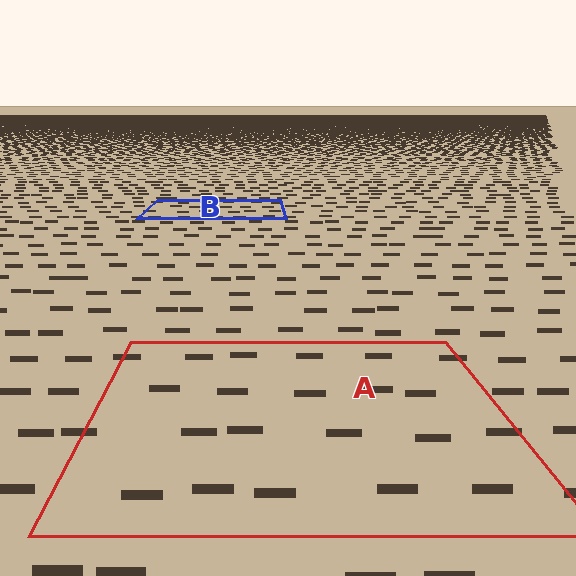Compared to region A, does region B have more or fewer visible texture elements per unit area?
Region B has more texture elements per unit area — they are packed more densely because it is farther away.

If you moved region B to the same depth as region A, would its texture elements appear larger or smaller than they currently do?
They would appear larger. At a closer depth, the same texture elements are projected at a bigger on-screen size.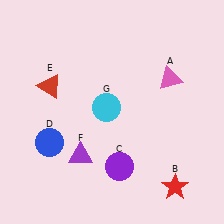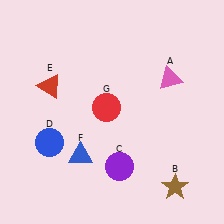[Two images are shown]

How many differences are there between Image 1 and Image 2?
There are 3 differences between the two images.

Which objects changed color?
B changed from red to brown. F changed from purple to blue. G changed from cyan to red.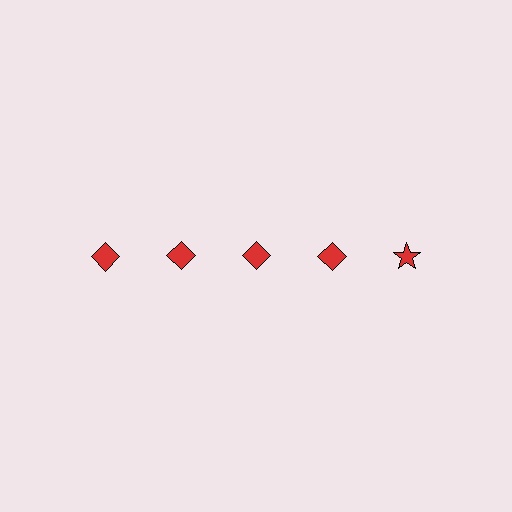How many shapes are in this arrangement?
There are 5 shapes arranged in a grid pattern.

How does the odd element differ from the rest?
It has a different shape: star instead of diamond.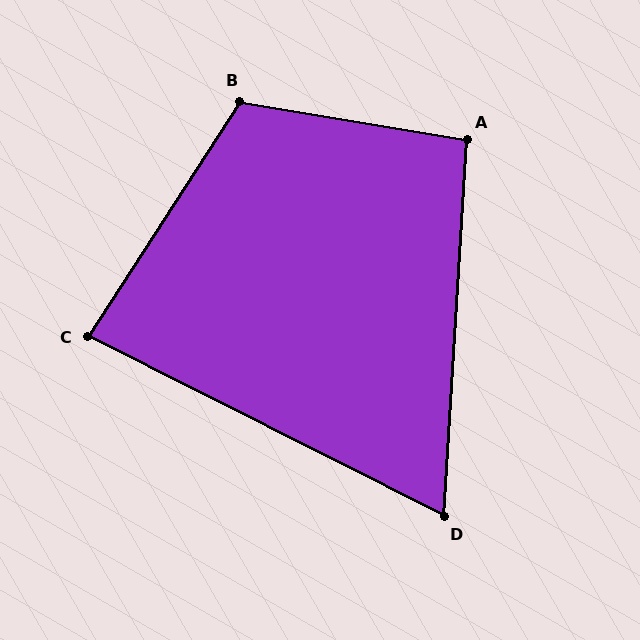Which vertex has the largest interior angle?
B, at approximately 113 degrees.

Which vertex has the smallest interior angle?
D, at approximately 67 degrees.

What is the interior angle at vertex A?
Approximately 96 degrees (obtuse).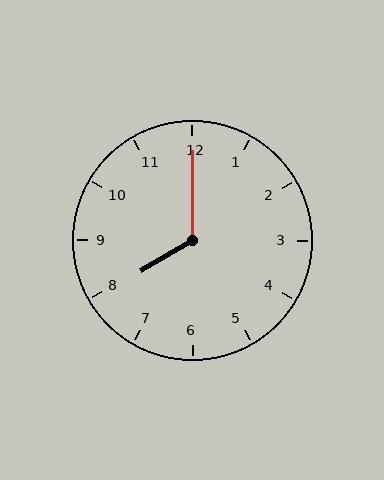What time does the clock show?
8:00.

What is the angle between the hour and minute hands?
Approximately 120 degrees.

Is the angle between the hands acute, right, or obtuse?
It is obtuse.